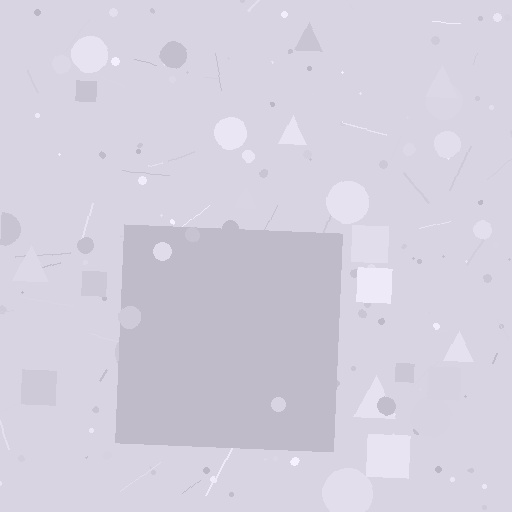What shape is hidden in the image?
A square is hidden in the image.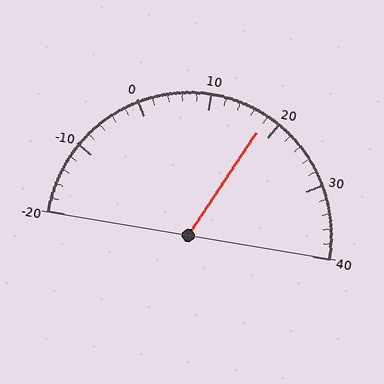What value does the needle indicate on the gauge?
The needle indicates approximately 18.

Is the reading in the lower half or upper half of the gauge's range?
The reading is in the upper half of the range (-20 to 40).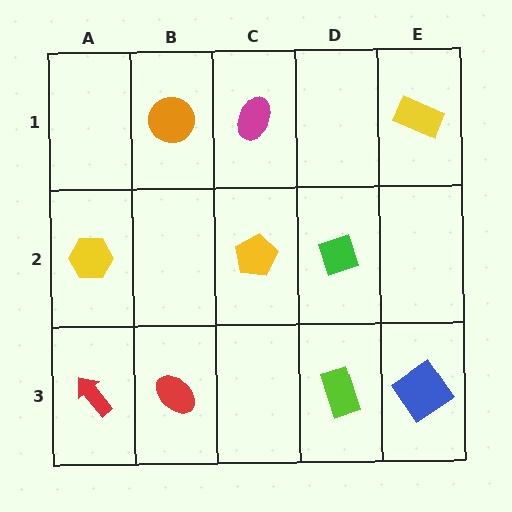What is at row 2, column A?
A yellow hexagon.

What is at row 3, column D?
A lime rectangle.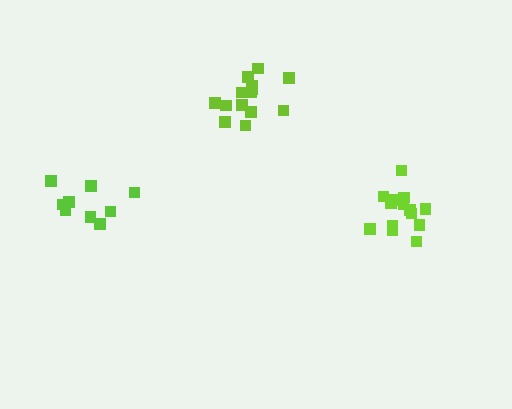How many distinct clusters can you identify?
There are 3 distinct clusters.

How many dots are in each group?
Group 1: 9 dots, Group 2: 14 dots, Group 3: 14 dots (37 total).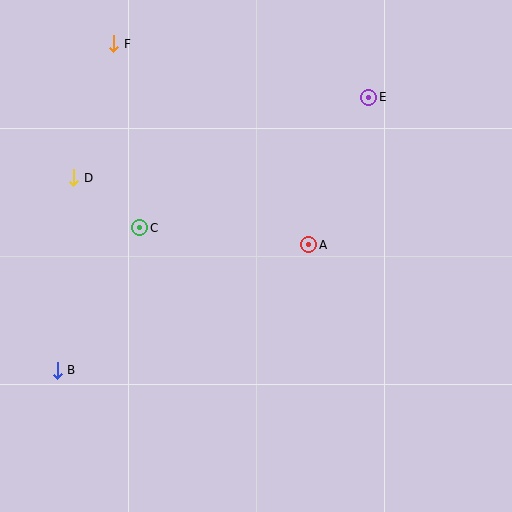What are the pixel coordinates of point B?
Point B is at (57, 370).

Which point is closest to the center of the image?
Point A at (309, 245) is closest to the center.